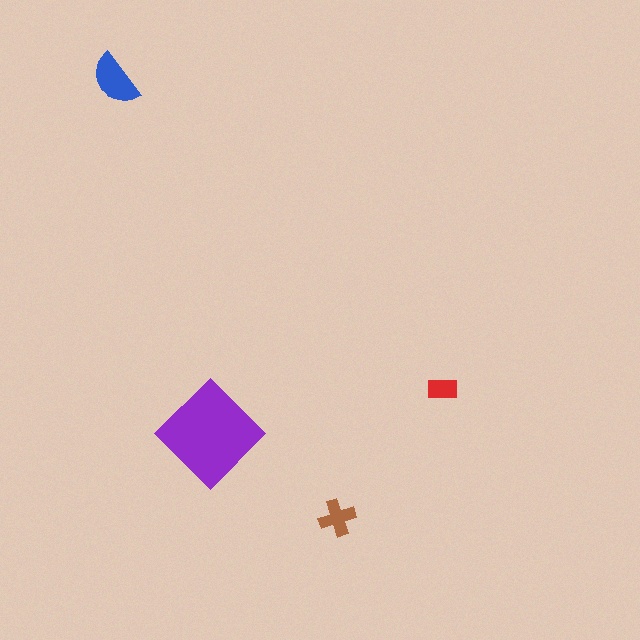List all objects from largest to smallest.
The purple diamond, the blue semicircle, the brown cross, the red rectangle.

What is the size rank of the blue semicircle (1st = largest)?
2nd.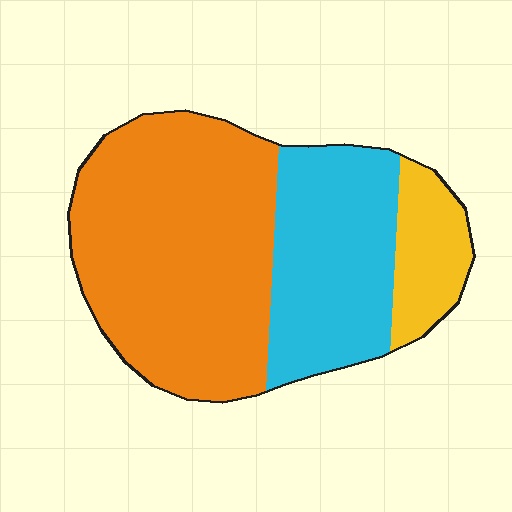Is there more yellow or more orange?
Orange.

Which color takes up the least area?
Yellow, at roughly 15%.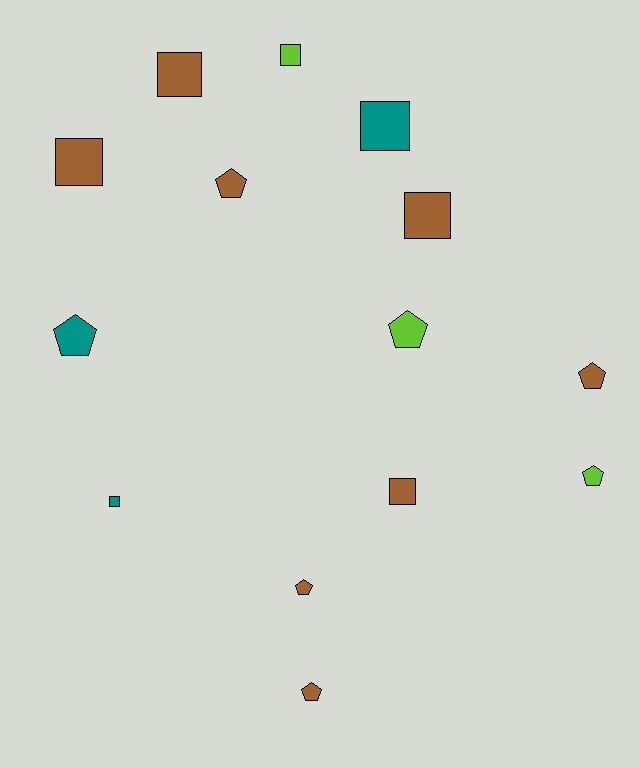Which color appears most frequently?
Brown, with 8 objects.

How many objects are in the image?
There are 14 objects.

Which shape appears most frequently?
Pentagon, with 7 objects.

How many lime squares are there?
There is 1 lime square.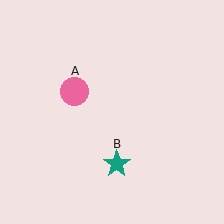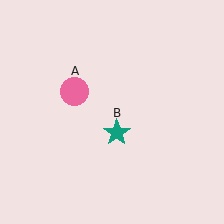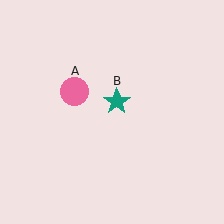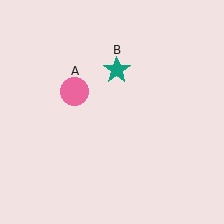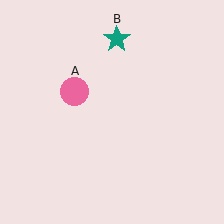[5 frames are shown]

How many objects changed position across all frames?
1 object changed position: teal star (object B).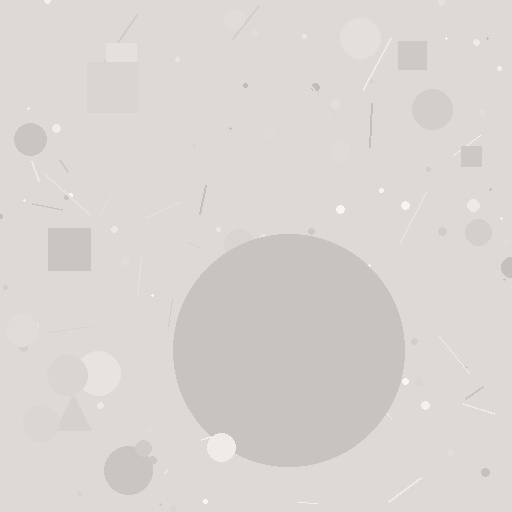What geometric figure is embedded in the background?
A circle is embedded in the background.